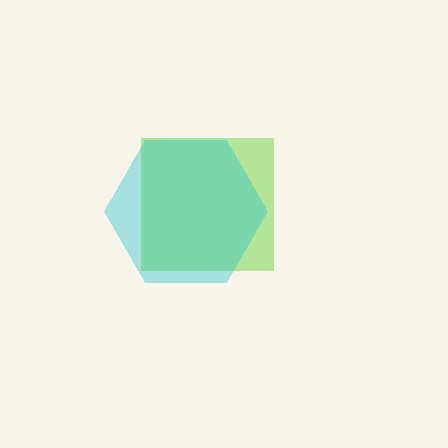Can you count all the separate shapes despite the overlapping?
Yes, there are 2 separate shapes.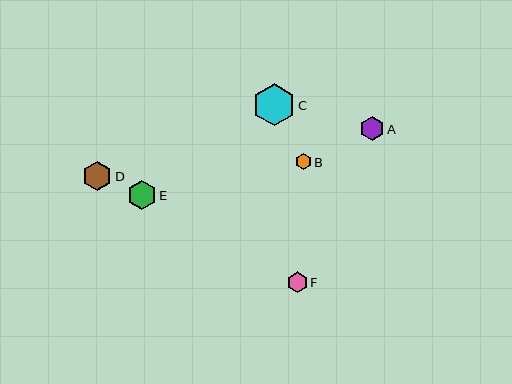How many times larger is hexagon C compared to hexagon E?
Hexagon C is approximately 1.5 times the size of hexagon E.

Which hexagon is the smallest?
Hexagon B is the smallest with a size of approximately 16 pixels.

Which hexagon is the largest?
Hexagon C is the largest with a size of approximately 42 pixels.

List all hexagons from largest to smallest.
From largest to smallest: C, D, E, A, F, B.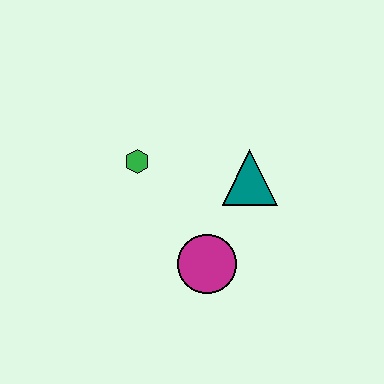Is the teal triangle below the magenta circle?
No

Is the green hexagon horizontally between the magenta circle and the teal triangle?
No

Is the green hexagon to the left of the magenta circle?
Yes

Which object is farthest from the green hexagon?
The magenta circle is farthest from the green hexagon.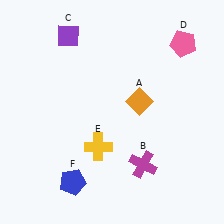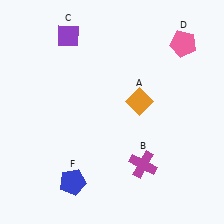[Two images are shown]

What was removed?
The yellow cross (E) was removed in Image 2.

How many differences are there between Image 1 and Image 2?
There is 1 difference between the two images.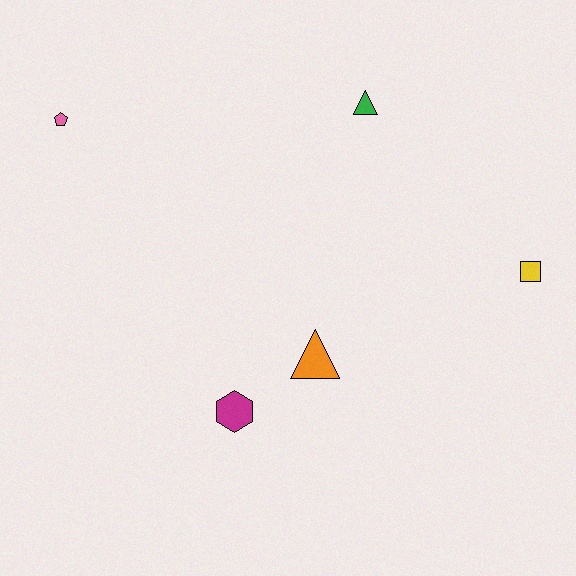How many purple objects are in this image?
There are no purple objects.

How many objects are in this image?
There are 5 objects.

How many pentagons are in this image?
There is 1 pentagon.